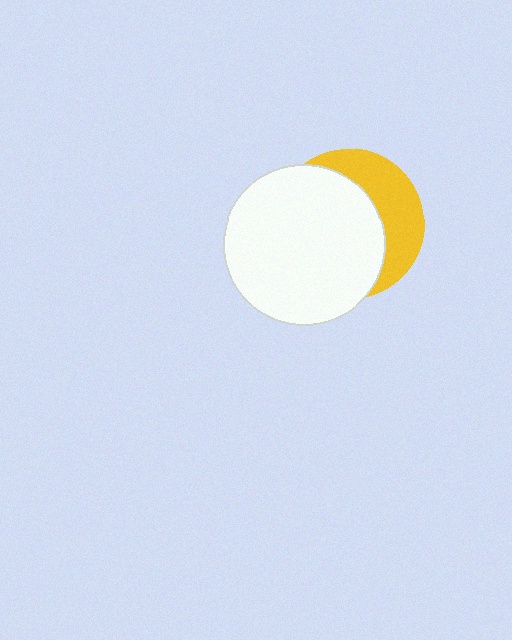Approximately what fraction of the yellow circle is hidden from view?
Roughly 65% of the yellow circle is hidden behind the white circle.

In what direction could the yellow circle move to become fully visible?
The yellow circle could move right. That would shift it out from behind the white circle entirely.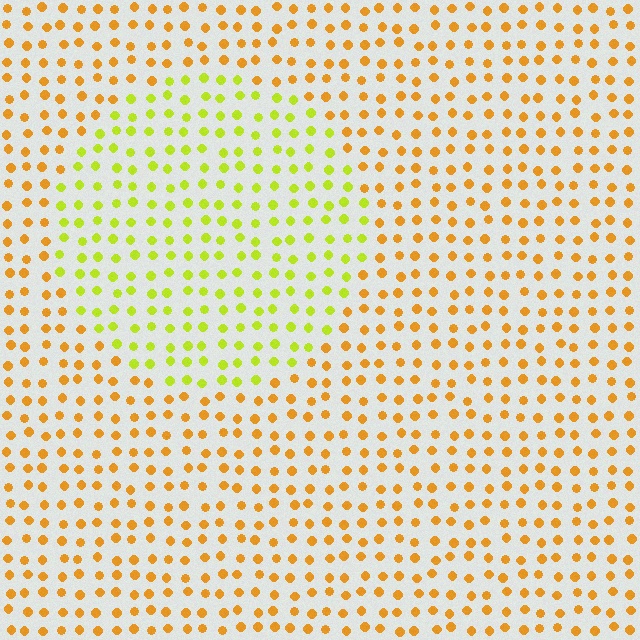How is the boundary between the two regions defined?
The boundary is defined purely by a slight shift in hue (about 39 degrees). Spacing, size, and orientation are identical on both sides.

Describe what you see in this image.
The image is filled with small orange elements in a uniform arrangement. A circle-shaped region is visible where the elements are tinted to a slightly different hue, forming a subtle color boundary.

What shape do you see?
I see a circle.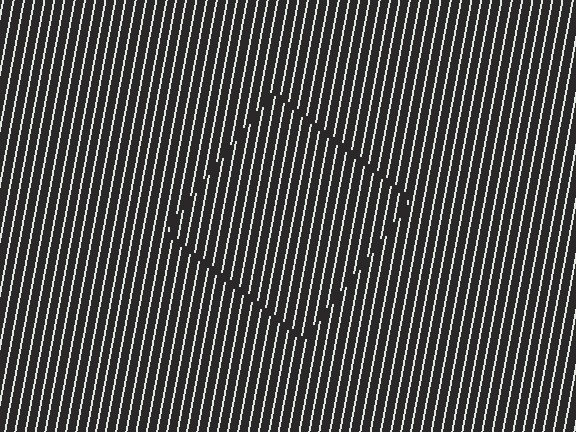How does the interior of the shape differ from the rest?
The interior of the shape contains the same grating, shifted by half a period — the contour is defined by the phase discontinuity where line-ends from the inner and outer gratings abut.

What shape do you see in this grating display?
An illusory square. The interior of the shape contains the same grating, shifted by half a period — the contour is defined by the phase discontinuity where line-ends from the inner and outer gratings abut.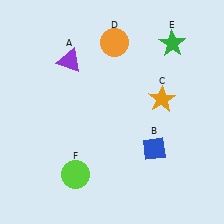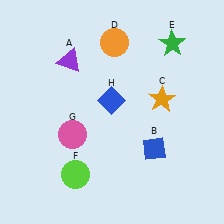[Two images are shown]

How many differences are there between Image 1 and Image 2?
There are 2 differences between the two images.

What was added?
A pink circle (G), a blue diamond (H) were added in Image 2.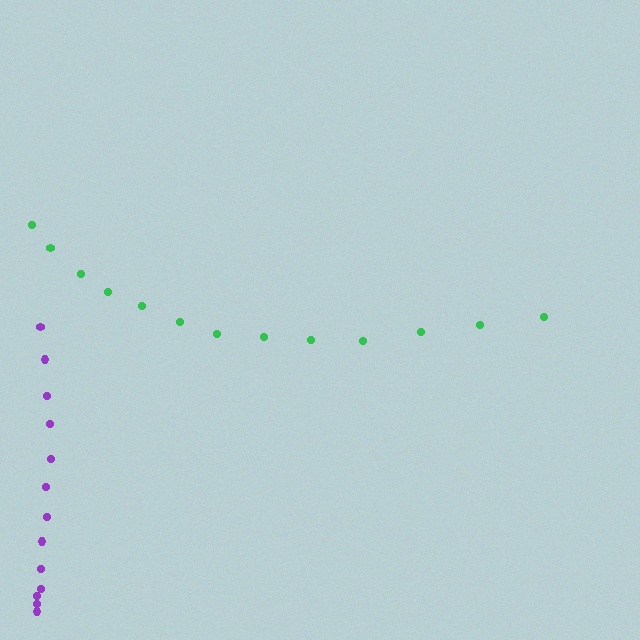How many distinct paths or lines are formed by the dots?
There are 2 distinct paths.